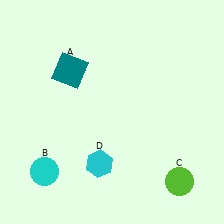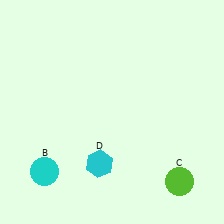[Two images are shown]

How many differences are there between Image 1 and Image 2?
There is 1 difference between the two images.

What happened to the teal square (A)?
The teal square (A) was removed in Image 2. It was in the top-left area of Image 1.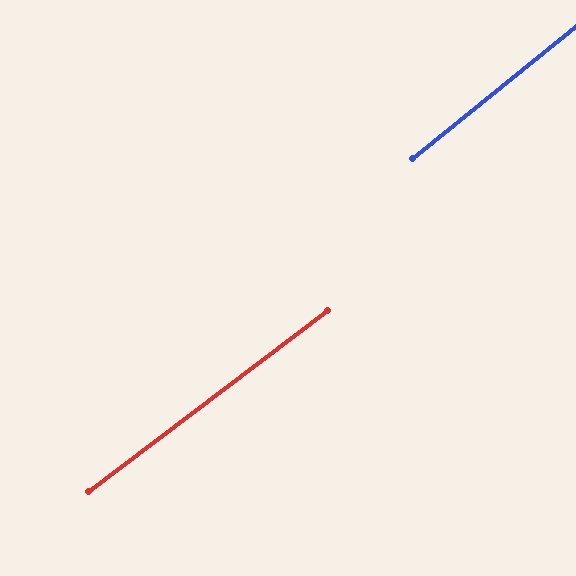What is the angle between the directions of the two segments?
Approximately 2 degrees.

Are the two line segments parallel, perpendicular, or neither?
Parallel — their directions differ by only 1.9°.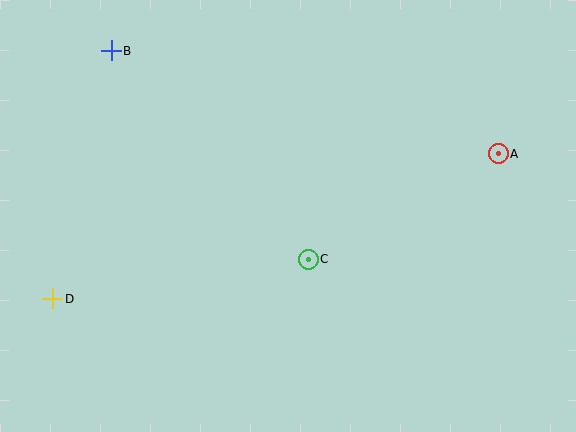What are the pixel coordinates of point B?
Point B is at (111, 51).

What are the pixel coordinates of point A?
Point A is at (498, 154).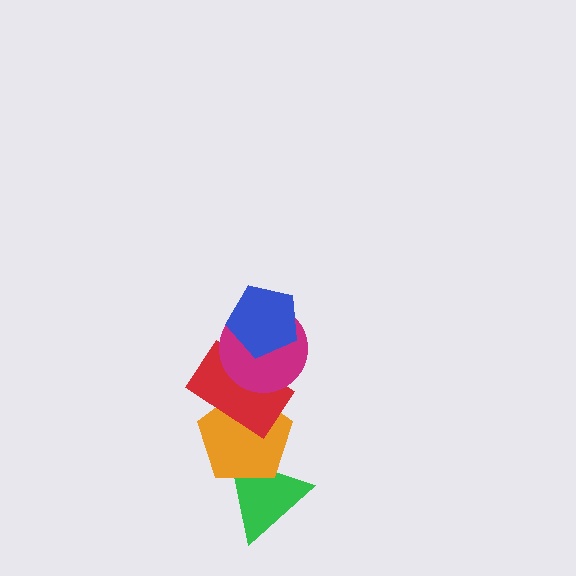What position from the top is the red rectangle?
The red rectangle is 3rd from the top.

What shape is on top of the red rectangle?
The magenta circle is on top of the red rectangle.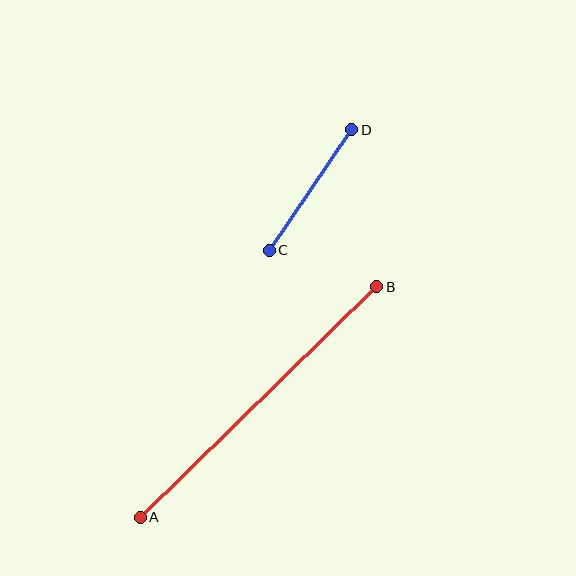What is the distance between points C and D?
The distance is approximately 146 pixels.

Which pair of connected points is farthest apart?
Points A and B are farthest apart.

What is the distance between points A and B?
The distance is approximately 330 pixels.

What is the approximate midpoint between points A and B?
The midpoint is at approximately (258, 402) pixels.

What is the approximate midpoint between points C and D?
The midpoint is at approximately (310, 190) pixels.